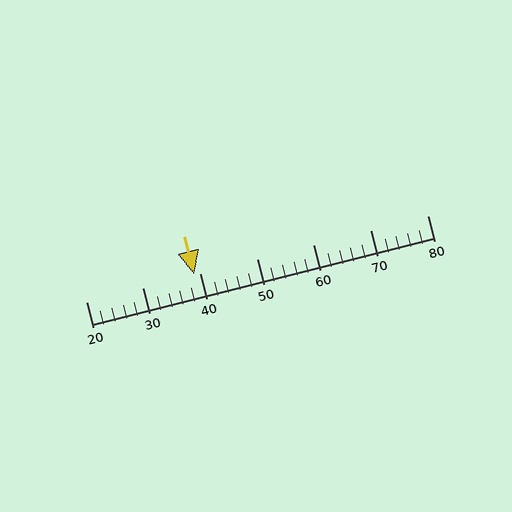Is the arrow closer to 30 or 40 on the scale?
The arrow is closer to 40.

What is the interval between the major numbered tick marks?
The major tick marks are spaced 10 units apart.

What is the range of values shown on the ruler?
The ruler shows values from 20 to 80.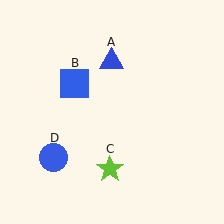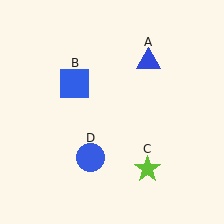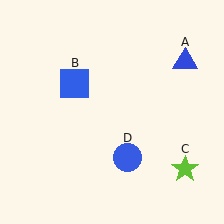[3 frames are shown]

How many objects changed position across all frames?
3 objects changed position: blue triangle (object A), lime star (object C), blue circle (object D).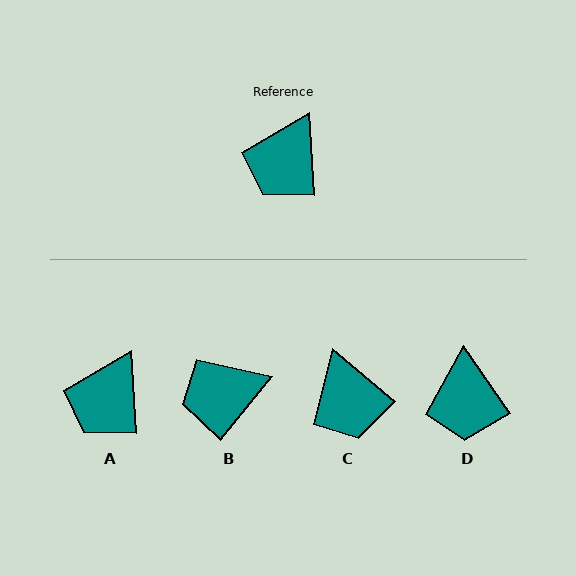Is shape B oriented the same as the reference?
No, it is off by about 43 degrees.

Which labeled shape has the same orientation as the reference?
A.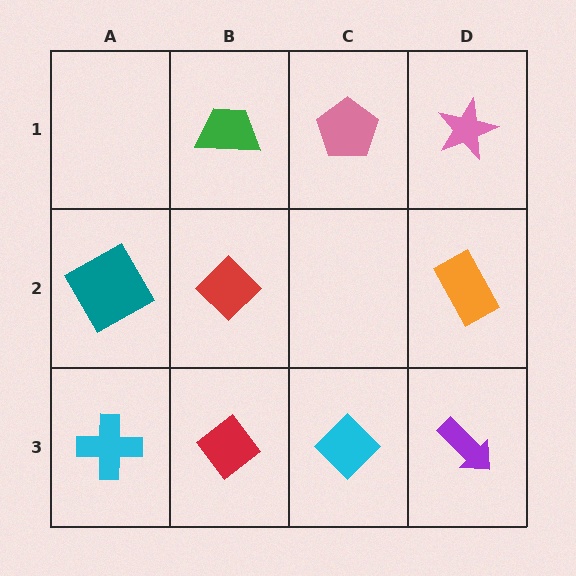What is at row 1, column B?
A green trapezoid.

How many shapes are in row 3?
4 shapes.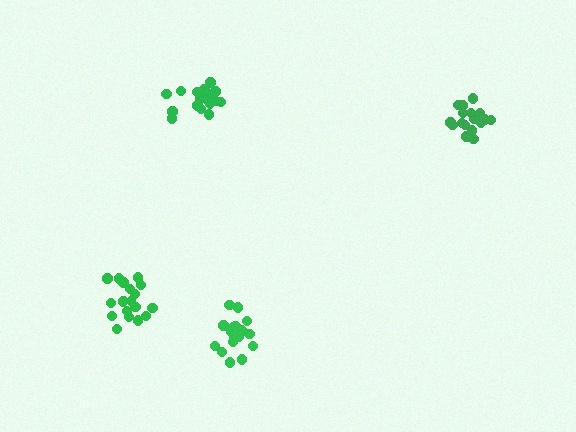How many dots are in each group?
Group 1: 18 dots, Group 2: 18 dots, Group 3: 19 dots, Group 4: 17 dots (72 total).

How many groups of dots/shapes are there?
There are 4 groups.